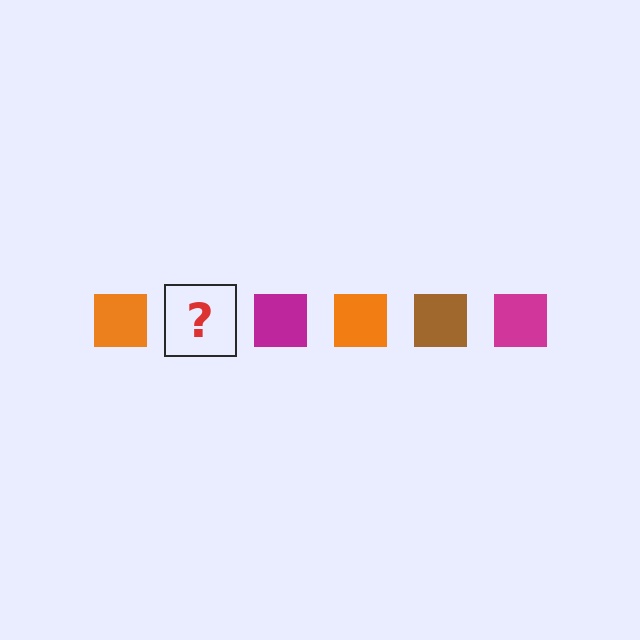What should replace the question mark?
The question mark should be replaced with a brown square.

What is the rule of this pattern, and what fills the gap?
The rule is that the pattern cycles through orange, brown, magenta squares. The gap should be filled with a brown square.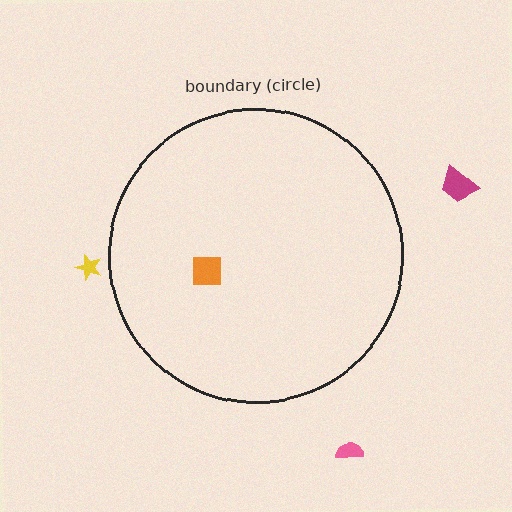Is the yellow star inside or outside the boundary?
Outside.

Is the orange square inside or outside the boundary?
Inside.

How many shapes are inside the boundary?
1 inside, 3 outside.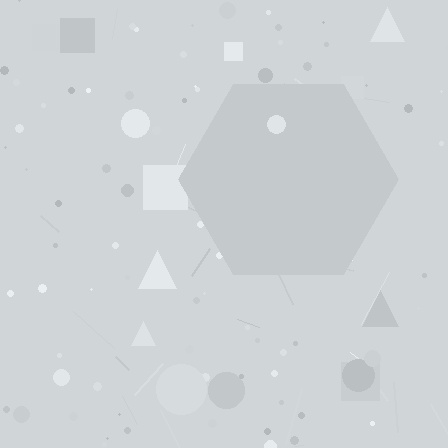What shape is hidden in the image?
A hexagon is hidden in the image.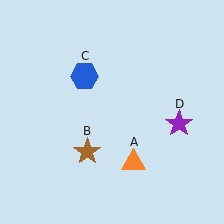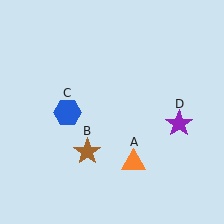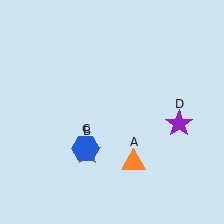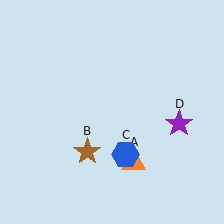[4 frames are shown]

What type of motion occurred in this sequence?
The blue hexagon (object C) rotated counterclockwise around the center of the scene.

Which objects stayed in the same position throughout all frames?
Orange triangle (object A) and brown star (object B) and purple star (object D) remained stationary.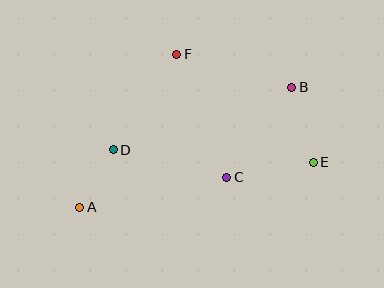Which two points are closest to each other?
Points A and D are closest to each other.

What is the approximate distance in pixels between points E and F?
The distance between E and F is approximately 174 pixels.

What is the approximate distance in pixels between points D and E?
The distance between D and E is approximately 200 pixels.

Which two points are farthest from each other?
Points A and B are farthest from each other.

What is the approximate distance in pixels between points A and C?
The distance between A and C is approximately 150 pixels.